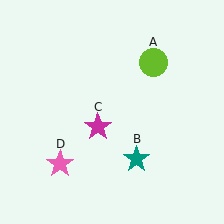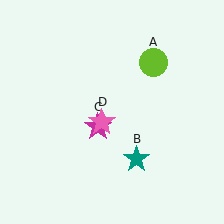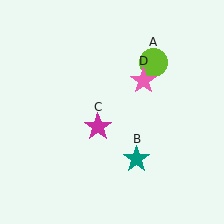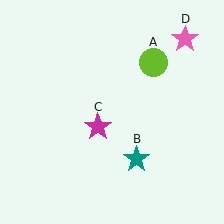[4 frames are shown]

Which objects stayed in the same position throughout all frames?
Lime circle (object A) and teal star (object B) and magenta star (object C) remained stationary.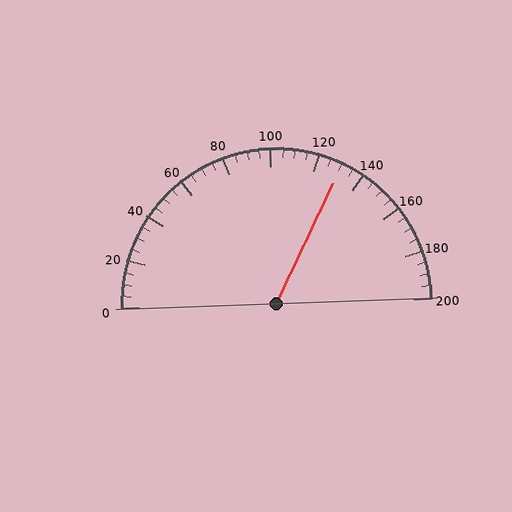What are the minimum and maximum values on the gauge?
The gauge ranges from 0 to 200.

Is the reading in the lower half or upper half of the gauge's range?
The reading is in the upper half of the range (0 to 200).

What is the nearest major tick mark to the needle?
The nearest major tick mark is 120.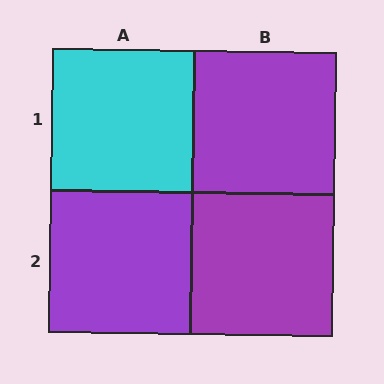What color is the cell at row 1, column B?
Purple.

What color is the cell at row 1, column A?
Cyan.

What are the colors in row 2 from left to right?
Purple, purple.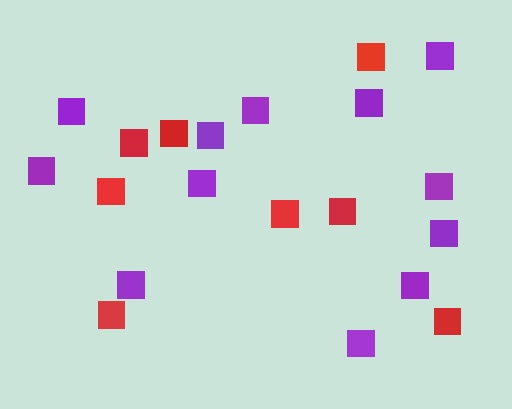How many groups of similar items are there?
There are 2 groups: one group of purple squares (12) and one group of red squares (8).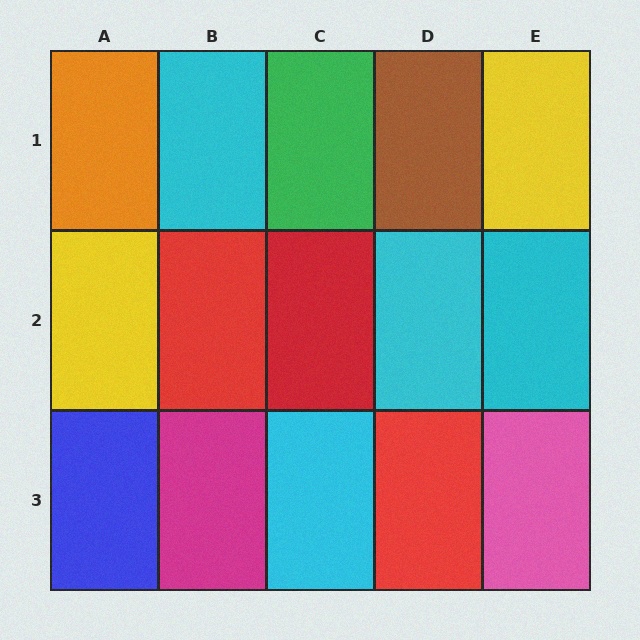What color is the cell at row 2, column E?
Cyan.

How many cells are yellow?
2 cells are yellow.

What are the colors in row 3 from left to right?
Blue, magenta, cyan, red, pink.